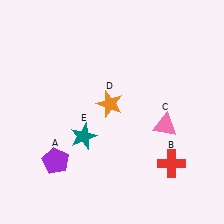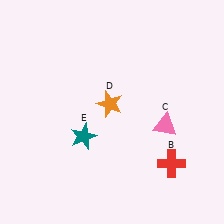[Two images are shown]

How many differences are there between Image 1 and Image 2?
There is 1 difference between the two images.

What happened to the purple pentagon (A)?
The purple pentagon (A) was removed in Image 2. It was in the bottom-left area of Image 1.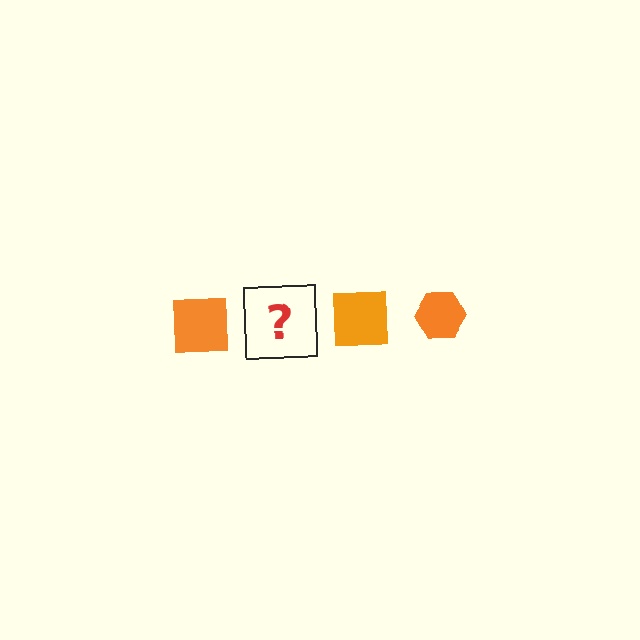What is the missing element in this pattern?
The missing element is an orange hexagon.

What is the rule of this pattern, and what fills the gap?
The rule is that the pattern cycles through square, hexagon shapes in orange. The gap should be filled with an orange hexagon.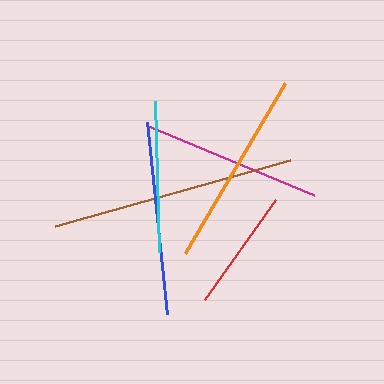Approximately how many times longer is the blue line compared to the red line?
The blue line is approximately 1.6 times the length of the red line.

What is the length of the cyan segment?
The cyan segment is approximately 150 pixels long.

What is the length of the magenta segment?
The magenta segment is approximately 183 pixels long.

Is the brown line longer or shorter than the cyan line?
The brown line is longer than the cyan line.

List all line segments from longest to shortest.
From longest to shortest: brown, orange, blue, magenta, cyan, red.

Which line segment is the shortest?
The red line is the shortest at approximately 123 pixels.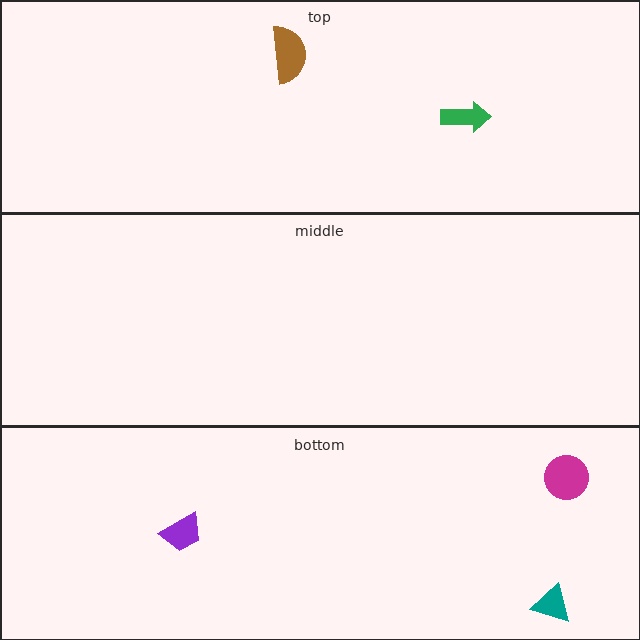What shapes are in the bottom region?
The teal triangle, the magenta circle, the purple trapezoid.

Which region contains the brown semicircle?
The top region.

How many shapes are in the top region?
2.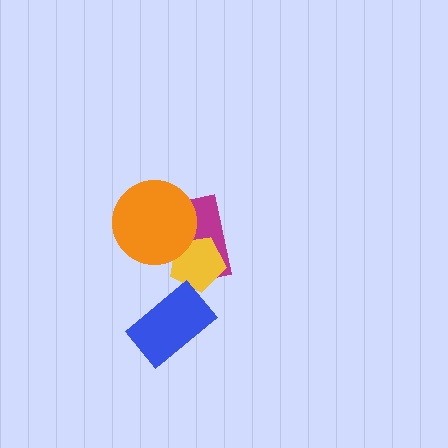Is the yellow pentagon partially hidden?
Yes, it is partially covered by another shape.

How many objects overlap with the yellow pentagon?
2 objects overlap with the yellow pentagon.